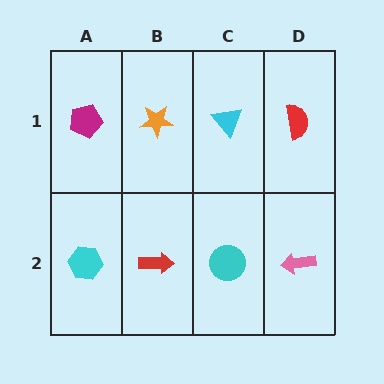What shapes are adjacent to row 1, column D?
A pink arrow (row 2, column D), a cyan triangle (row 1, column C).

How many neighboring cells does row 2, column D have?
2.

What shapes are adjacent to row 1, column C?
A cyan circle (row 2, column C), an orange star (row 1, column B), a red semicircle (row 1, column D).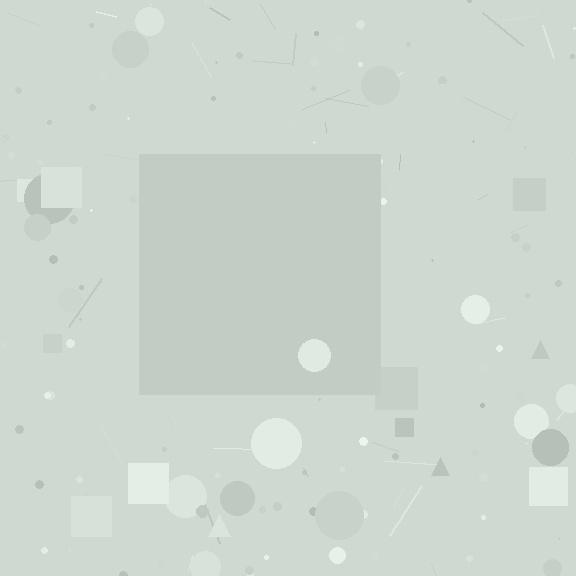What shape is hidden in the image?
A square is hidden in the image.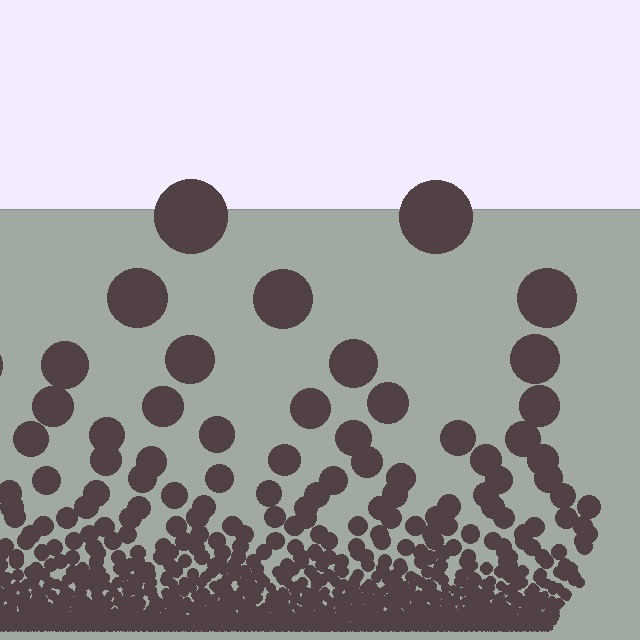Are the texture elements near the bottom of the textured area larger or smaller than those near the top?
Smaller. The gradient is inverted — elements near the bottom are smaller and denser.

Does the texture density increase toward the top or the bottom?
Density increases toward the bottom.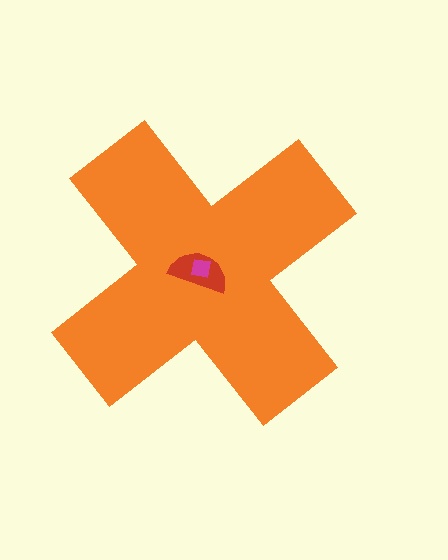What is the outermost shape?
The orange cross.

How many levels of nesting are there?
3.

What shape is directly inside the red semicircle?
The magenta square.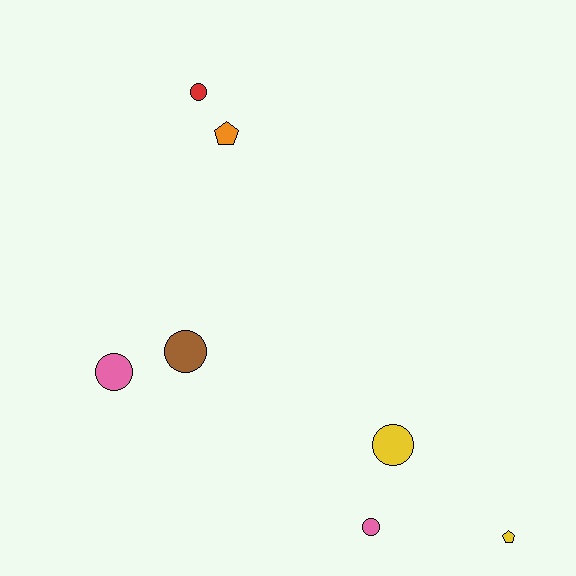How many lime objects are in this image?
There are no lime objects.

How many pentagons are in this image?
There are 2 pentagons.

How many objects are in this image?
There are 7 objects.